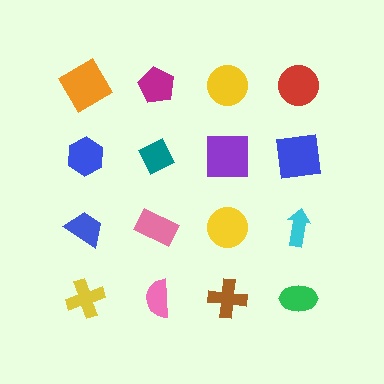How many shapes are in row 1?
4 shapes.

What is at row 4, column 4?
A green ellipse.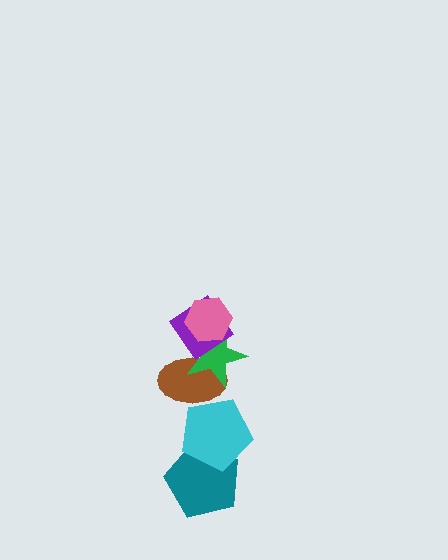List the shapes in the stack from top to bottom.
From top to bottom: the pink hexagon, the purple diamond, the green star, the brown ellipse, the cyan pentagon, the teal pentagon.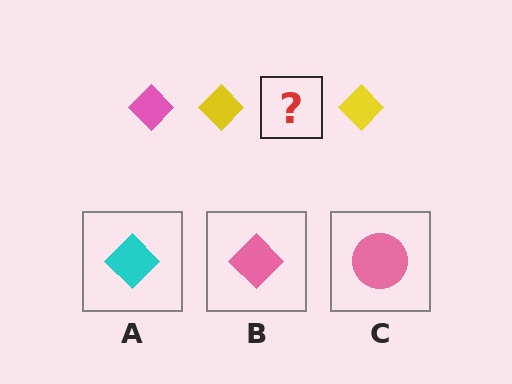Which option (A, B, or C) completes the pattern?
B.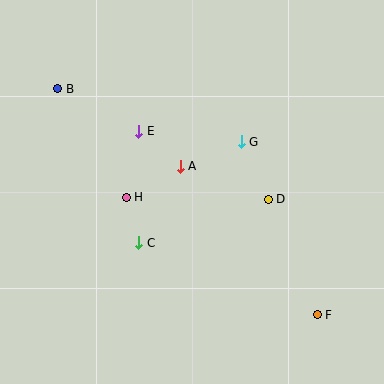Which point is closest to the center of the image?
Point A at (180, 166) is closest to the center.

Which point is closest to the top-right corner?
Point G is closest to the top-right corner.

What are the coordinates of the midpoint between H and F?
The midpoint between H and F is at (222, 256).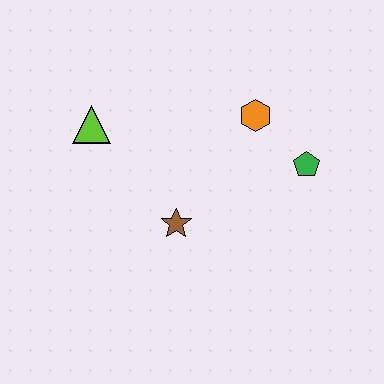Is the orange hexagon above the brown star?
Yes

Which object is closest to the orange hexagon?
The green pentagon is closest to the orange hexagon.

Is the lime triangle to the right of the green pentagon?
No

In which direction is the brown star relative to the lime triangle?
The brown star is below the lime triangle.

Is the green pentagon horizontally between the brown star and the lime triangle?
No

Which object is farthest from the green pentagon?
The lime triangle is farthest from the green pentagon.